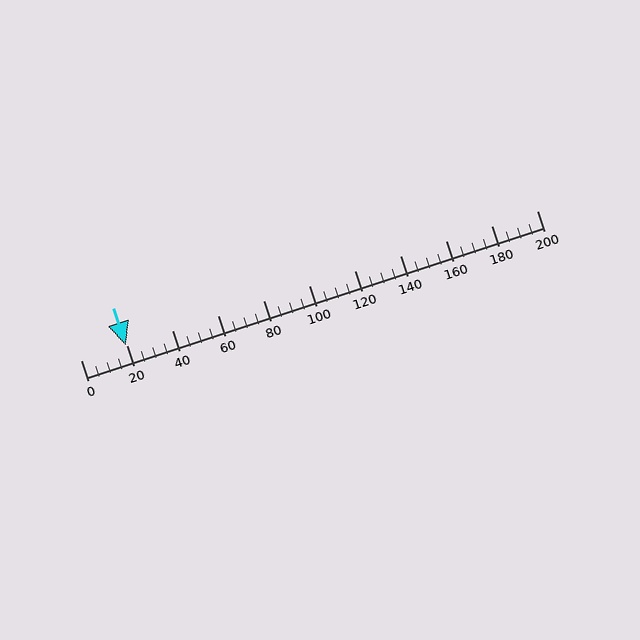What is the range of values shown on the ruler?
The ruler shows values from 0 to 200.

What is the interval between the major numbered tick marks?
The major tick marks are spaced 20 units apart.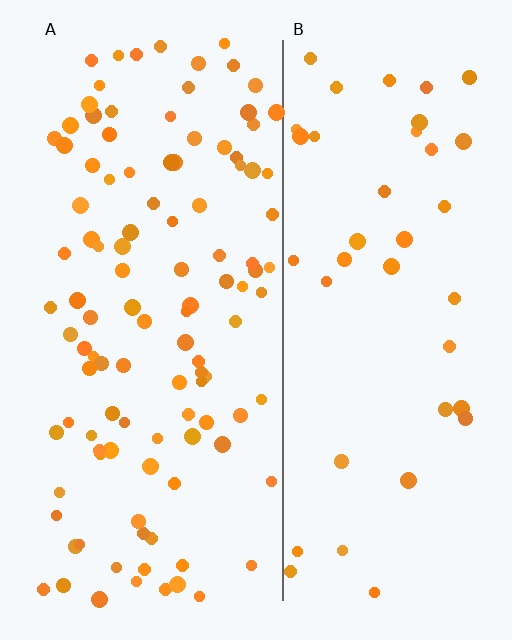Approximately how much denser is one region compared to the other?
Approximately 2.7× — region A over region B.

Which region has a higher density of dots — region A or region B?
A (the left).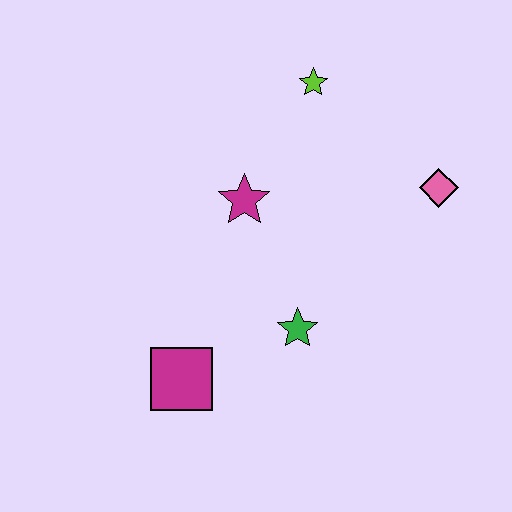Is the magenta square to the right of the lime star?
No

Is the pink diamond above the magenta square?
Yes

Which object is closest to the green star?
The magenta square is closest to the green star.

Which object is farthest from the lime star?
The magenta square is farthest from the lime star.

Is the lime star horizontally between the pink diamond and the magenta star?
Yes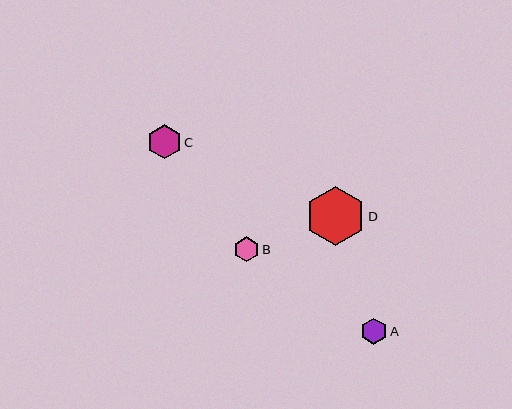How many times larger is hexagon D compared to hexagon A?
Hexagon D is approximately 2.3 times the size of hexagon A.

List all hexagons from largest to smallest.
From largest to smallest: D, C, A, B.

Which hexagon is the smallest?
Hexagon B is the smallest with a size of approximately 25 pixels.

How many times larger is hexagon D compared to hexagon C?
Hexagon D is approximately 1.8 times the size of hexagon C.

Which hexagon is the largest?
Hexagon D is the largest with a size of approximately 59 pixels.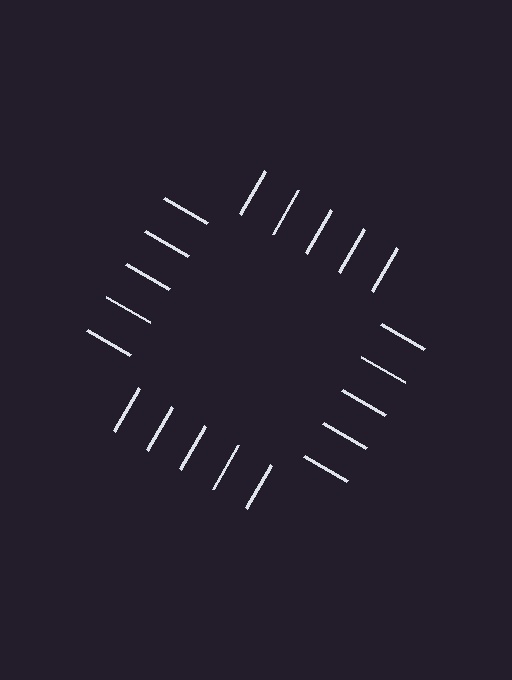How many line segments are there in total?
20 — 5 along each of the 4 edges.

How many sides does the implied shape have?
4 sides — the line-ends trace a square.